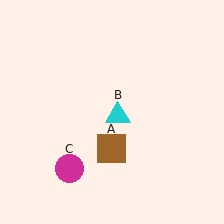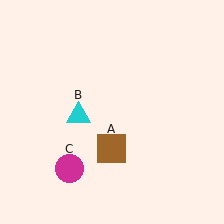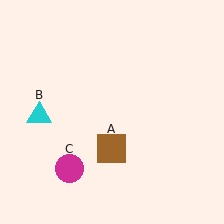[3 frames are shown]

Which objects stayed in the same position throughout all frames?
Brown square (object A) and magenta circle (object C) remained stationary.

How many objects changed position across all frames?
1 object changed position: cyan triangle (object B).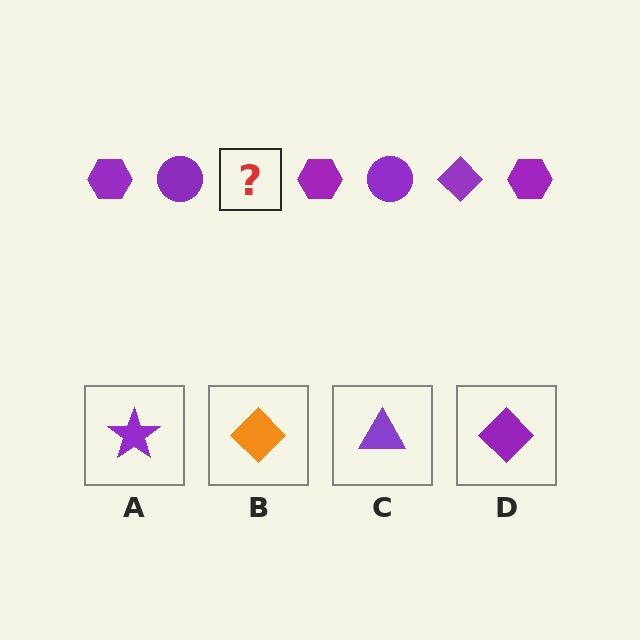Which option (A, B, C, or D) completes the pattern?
D.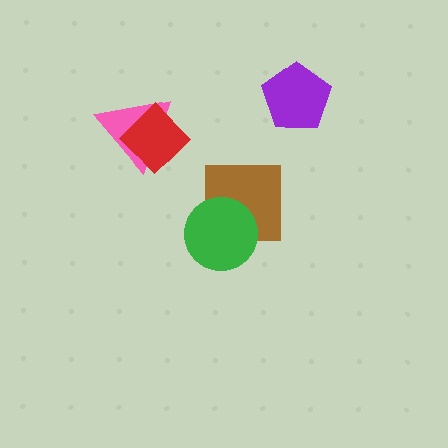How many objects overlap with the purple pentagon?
0 objects overlap with the purple pentagon.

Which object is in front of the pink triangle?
The red diamond is in front of the pink triangle.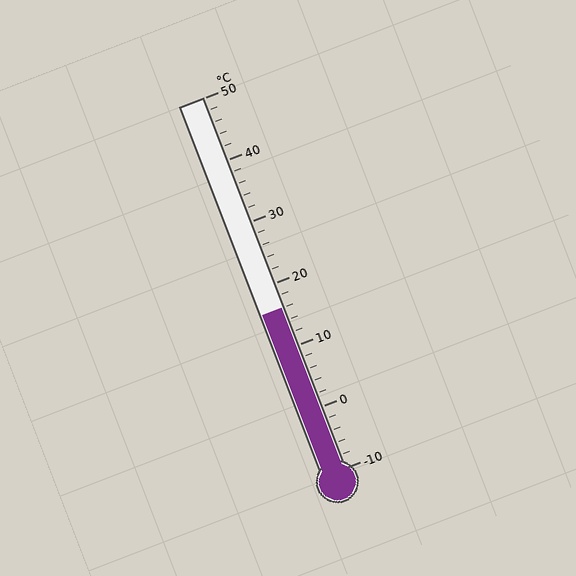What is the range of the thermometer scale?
The thermometer scale ranges from -10°C to 50°C.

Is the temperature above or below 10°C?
The temperature is above 10°C.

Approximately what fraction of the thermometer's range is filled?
The thermometer is filled to approximately 45% of its range.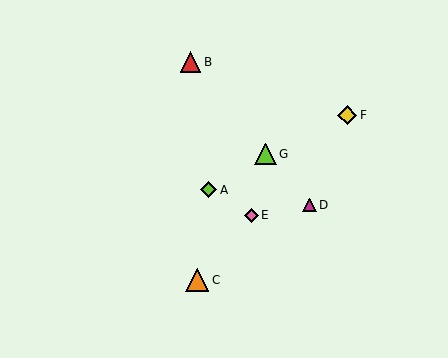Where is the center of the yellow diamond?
The center of the yellow diamond is at (347, 115).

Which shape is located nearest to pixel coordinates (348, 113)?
The yellow diamond (labeled F) at (347, 115) is nearest to that location.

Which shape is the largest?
The orange triangle (labeled C) is the largest.